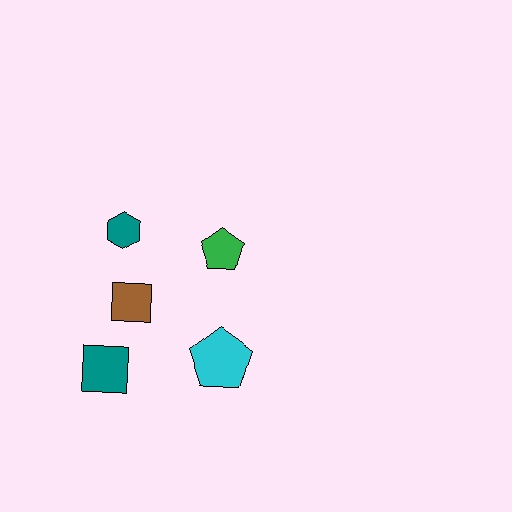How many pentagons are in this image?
There are 2 pentagons.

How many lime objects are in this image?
There are no lime objects.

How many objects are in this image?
There are 5 objects.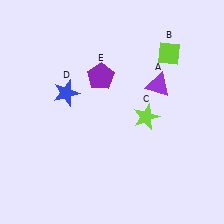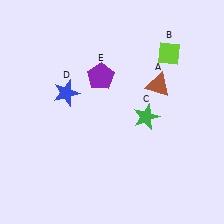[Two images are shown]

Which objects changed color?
A changed from purple to brown. C changed from lime to green.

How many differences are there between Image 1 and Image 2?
There are 2 differences between the two images.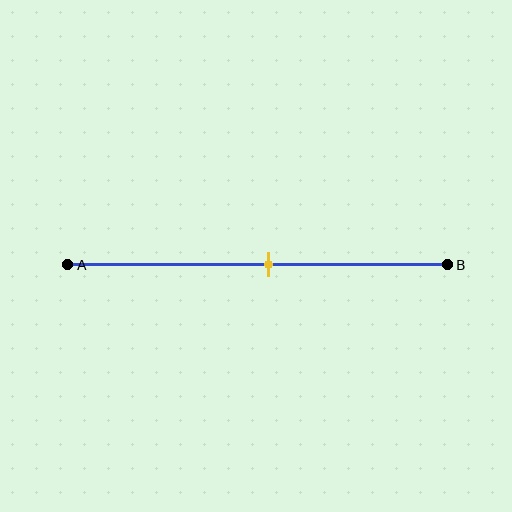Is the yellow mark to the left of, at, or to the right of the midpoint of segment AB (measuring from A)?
The yellow mark is approximately at the midpoint of segment AB.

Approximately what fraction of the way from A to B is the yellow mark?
The yellow mark is approximately 55% of the way from A to B.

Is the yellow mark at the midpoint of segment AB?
Yes, the mark is approximately at the midpoint.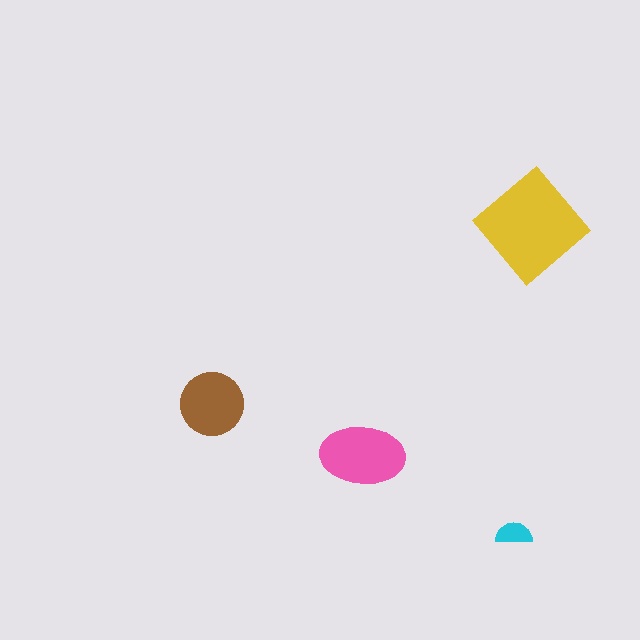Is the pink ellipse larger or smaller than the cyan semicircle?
Larger.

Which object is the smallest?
The cyan semicircle.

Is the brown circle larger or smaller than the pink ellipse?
Smaller.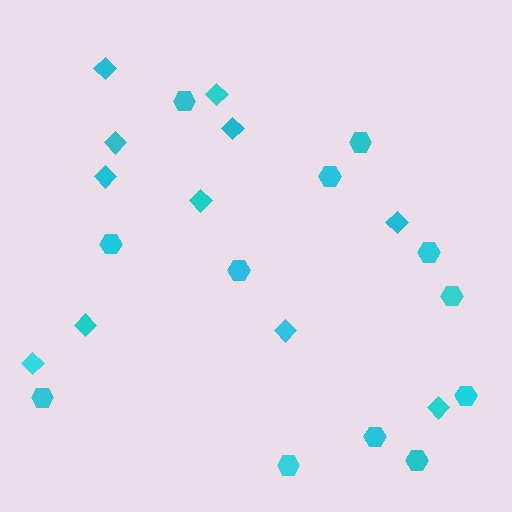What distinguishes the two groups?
There are 2 groups: one group of diamonds (11) and one group of hexagons (12).